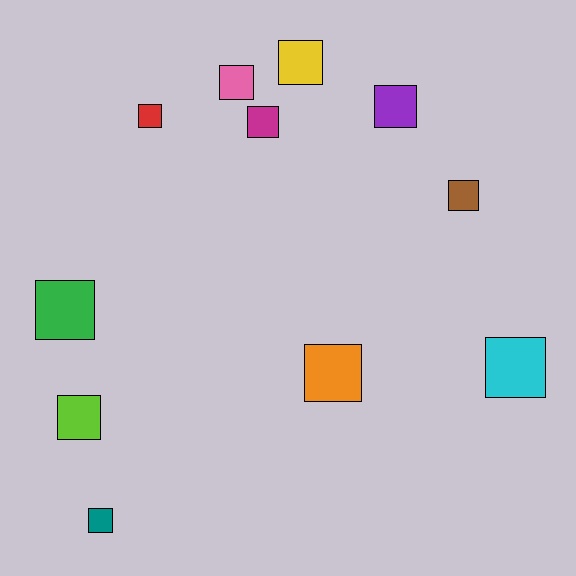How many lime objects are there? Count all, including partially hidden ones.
There is 1 lime object.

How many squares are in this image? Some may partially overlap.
There are 11 squares.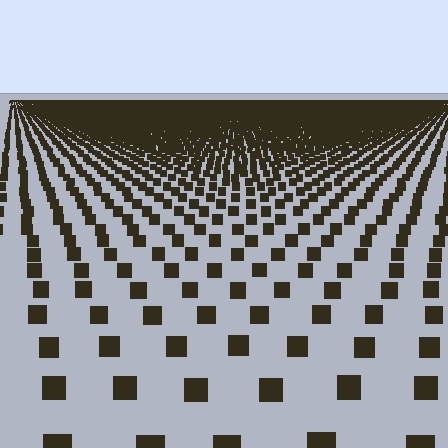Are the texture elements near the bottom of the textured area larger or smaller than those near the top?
Larger. Near the bottom, elements are closer to the viewer and appear at a bigger on-screen size.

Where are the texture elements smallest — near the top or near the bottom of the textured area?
Near the top.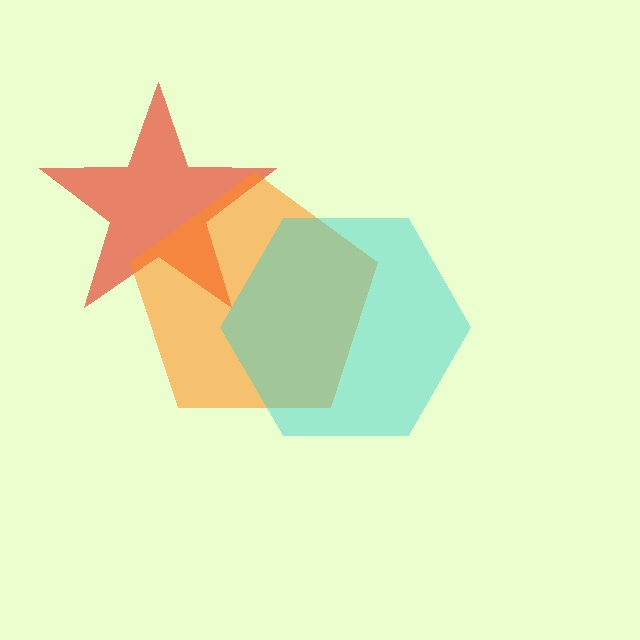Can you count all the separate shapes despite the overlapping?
Yes, there are 3 separate shapes.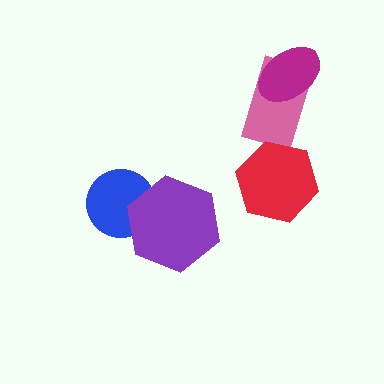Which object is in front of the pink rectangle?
The magenta ellipse is in front of the pink rectangle.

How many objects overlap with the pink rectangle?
1 object overlaps with the pink rectangle.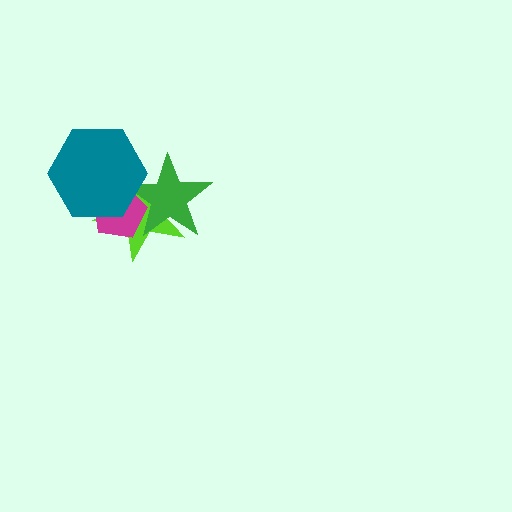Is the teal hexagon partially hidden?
No, no other shape covers it.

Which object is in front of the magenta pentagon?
The teal hexagon is in front of the magenta pentagon.